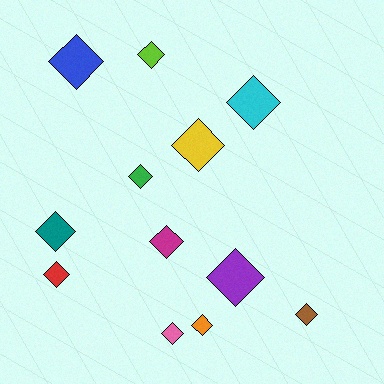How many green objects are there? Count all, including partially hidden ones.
There is 1 green object.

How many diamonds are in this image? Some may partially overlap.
There are 12 diamonds.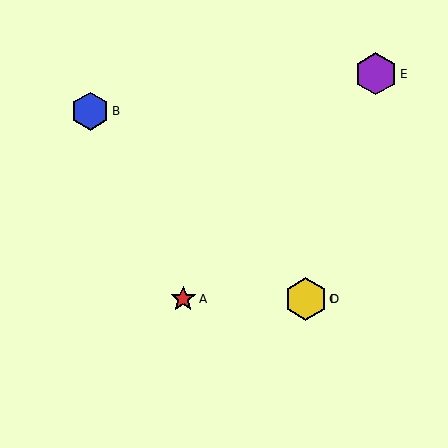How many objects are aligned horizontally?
3 objects (A, C, D) are aligned horizontally.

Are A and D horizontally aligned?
Yes, both are at y≈299.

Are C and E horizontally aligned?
No, C is at y≈299 and E is at y≈74.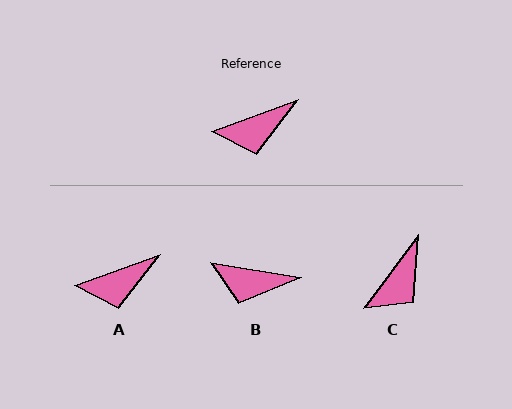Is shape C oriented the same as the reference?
No, it is off by about 33 degrees.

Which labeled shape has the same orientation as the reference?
A.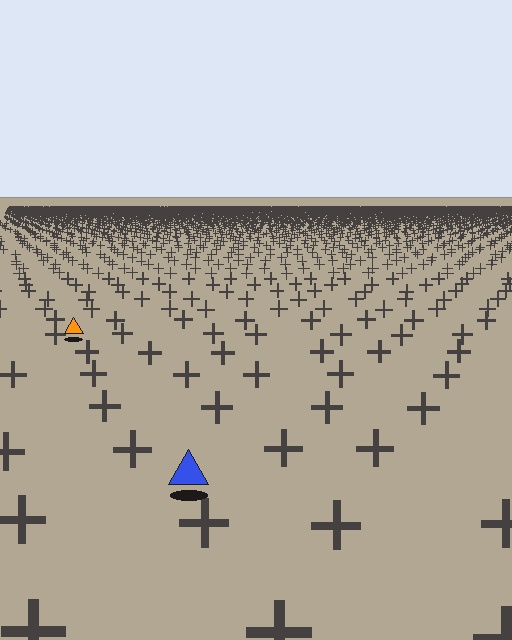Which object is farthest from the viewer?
The orange triangle is farthest from the viewer. It appears smaller and the ground texture around it is denser.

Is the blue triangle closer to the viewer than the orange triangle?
Yes. The blue triangle is closer — you can tell from the texture gradient: the ground texture is coarser near it.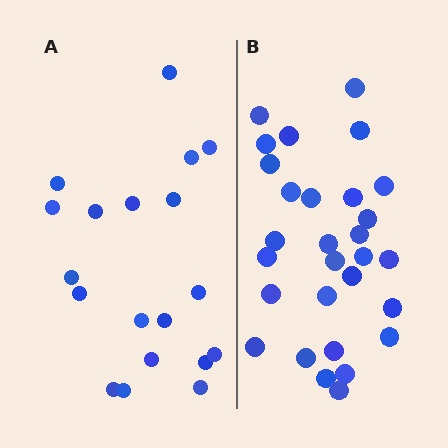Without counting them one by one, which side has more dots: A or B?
Region B (the right region) has more dots.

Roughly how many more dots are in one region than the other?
Region B has roughly 10 or so more dots than region A.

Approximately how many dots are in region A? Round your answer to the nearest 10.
About 20 dots. (The exact count is 19, which rounds to 20.)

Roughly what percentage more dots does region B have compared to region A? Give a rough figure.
About 55% more.